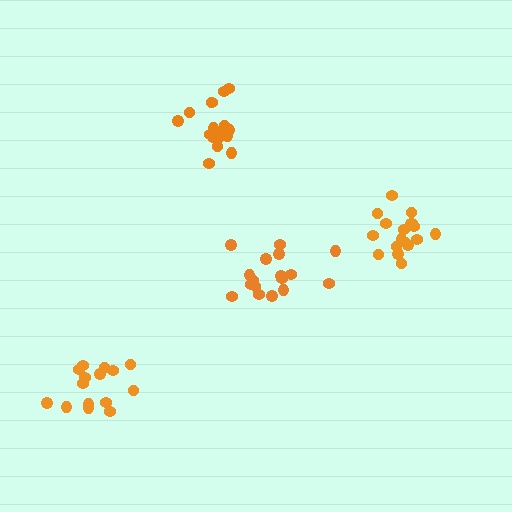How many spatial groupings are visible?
There are 4 spatial groupings.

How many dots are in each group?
Group 1: 17 dots, Group 2: 19 dots, Group 3: 19 dots, Group 4: 15 dots (70 total).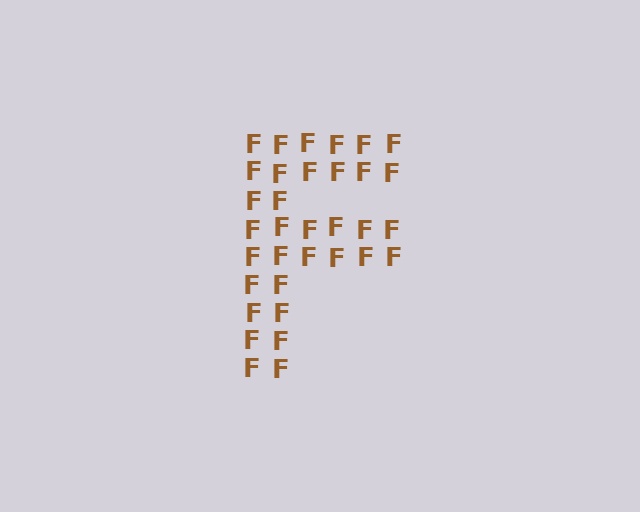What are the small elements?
The small elements are letter F's.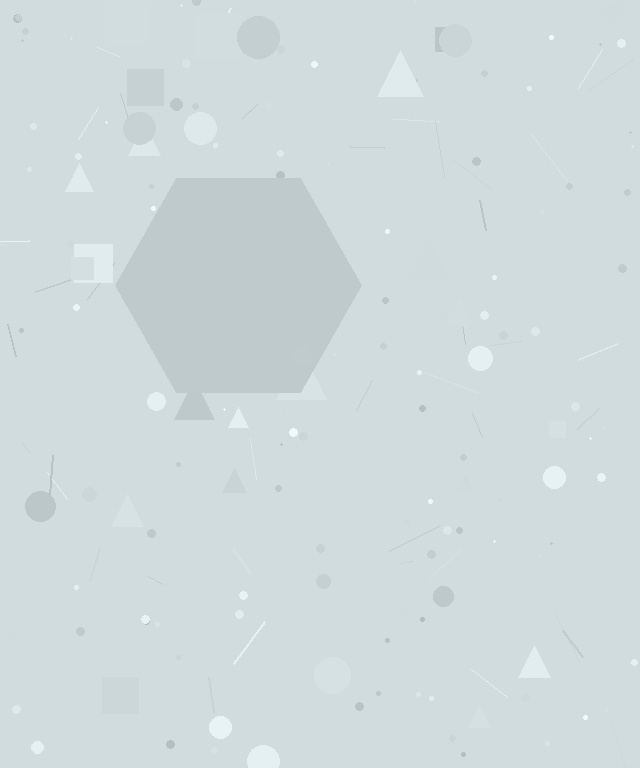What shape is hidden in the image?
A hexagon is hidden in the image.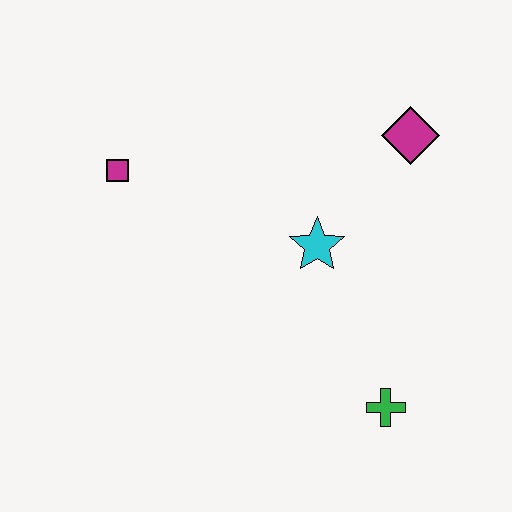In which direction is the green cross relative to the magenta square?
The green cross is to the right of the magenta square.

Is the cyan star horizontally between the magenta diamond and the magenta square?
Yes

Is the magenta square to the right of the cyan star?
No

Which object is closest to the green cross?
The cyan star is closest to the green cross.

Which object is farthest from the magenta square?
The green cross is farthest from the magenta square.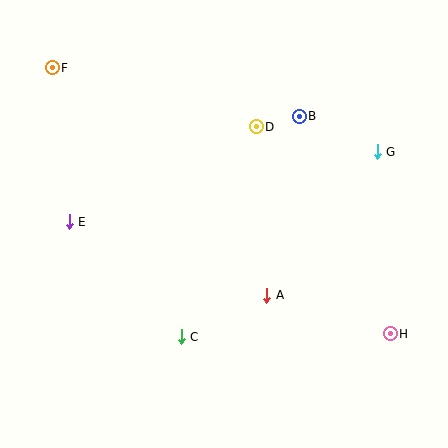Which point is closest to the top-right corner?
Point G is closest to the top-right corner.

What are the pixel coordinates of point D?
Point D is at (256, 127).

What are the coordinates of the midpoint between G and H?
The midpoint between G and H is at (384, 243).